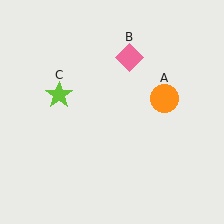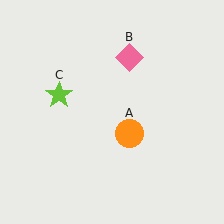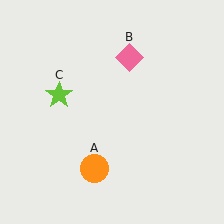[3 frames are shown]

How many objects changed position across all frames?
1 object changed position: orange circle (object A).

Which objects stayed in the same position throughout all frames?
Pink diamond (object B) and lime star (object C) remained stationary.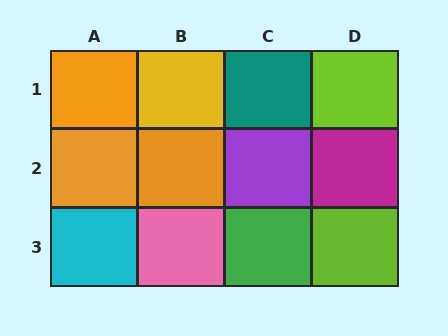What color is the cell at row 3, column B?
Pink.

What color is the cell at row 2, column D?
Magenta.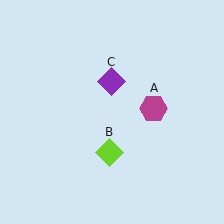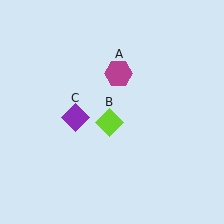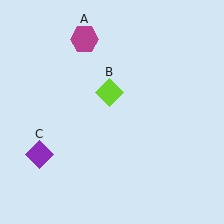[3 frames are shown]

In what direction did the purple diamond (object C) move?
The purple diamond (object C) moved down and to the left.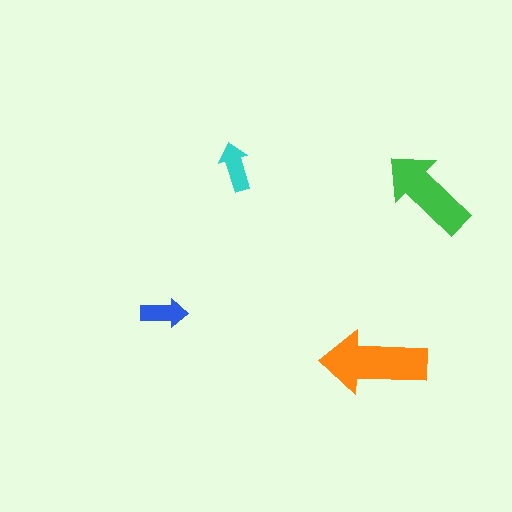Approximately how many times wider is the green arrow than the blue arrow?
About 2 times wider.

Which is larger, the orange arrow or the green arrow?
The orange one.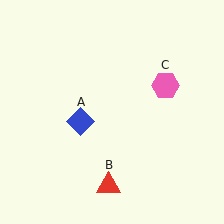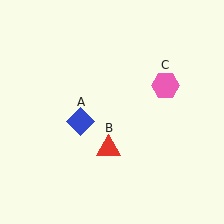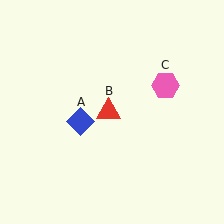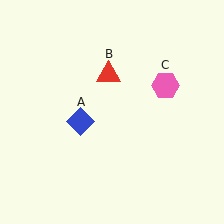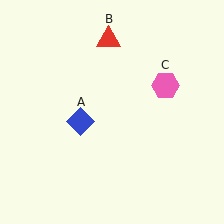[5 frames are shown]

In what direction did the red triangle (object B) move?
The red triangle (object B) moved up.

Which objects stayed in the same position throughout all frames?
Blue diamond (object A) and pink hexagon (object C) remained stationary.